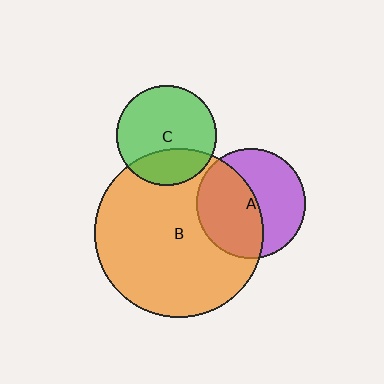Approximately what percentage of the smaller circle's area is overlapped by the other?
Approximately 30%.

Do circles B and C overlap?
Yes.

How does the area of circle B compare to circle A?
Approximately 2.4 times.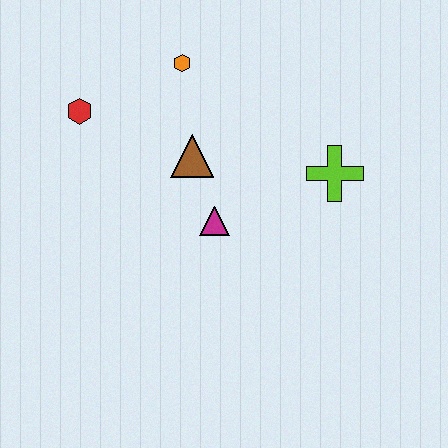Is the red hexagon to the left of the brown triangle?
Yes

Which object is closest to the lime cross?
The magenta triangle is closest to the lime cross.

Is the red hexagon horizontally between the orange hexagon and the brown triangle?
No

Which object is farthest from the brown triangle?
The lime cross is farthest from the brown triangle.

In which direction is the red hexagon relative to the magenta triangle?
The red hexagon is to the left of the magenta triangle.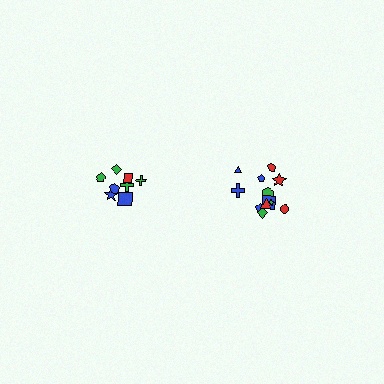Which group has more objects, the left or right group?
The right group.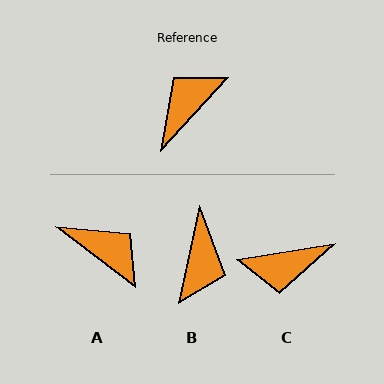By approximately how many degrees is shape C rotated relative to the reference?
Approximately 142 degrees counter-clockwise.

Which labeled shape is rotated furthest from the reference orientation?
B, about 150 degrees away.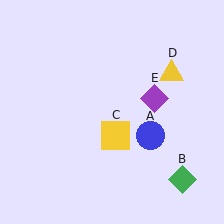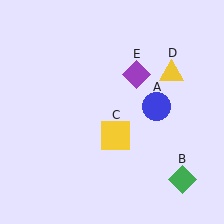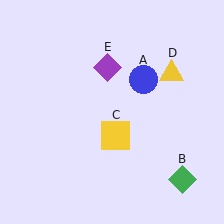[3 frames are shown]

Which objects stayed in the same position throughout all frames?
Green diamond (object B) and yellow square (object C) and yellow triangle (object D) remained stationary.